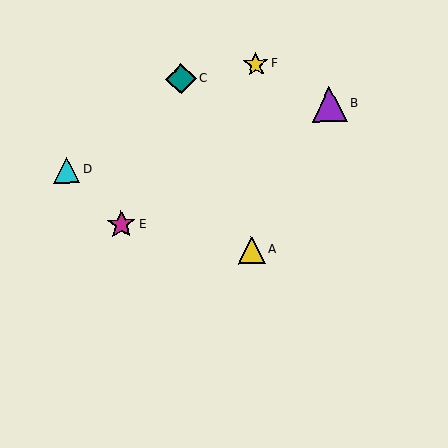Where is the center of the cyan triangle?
The center of the cyan triangle is at (67, 170).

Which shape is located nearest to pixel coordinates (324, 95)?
The purple triangle (labeled B) at (329, 104) is nearest to that location.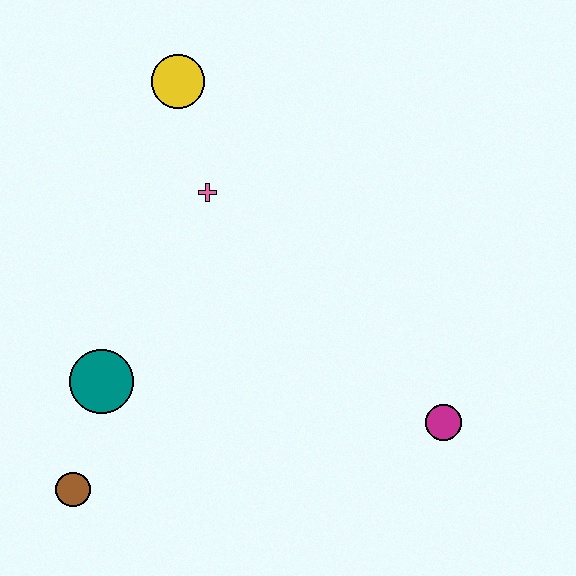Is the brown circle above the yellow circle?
No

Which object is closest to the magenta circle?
The pink cross is closest to the magenta circle.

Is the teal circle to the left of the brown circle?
No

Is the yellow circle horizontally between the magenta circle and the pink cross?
No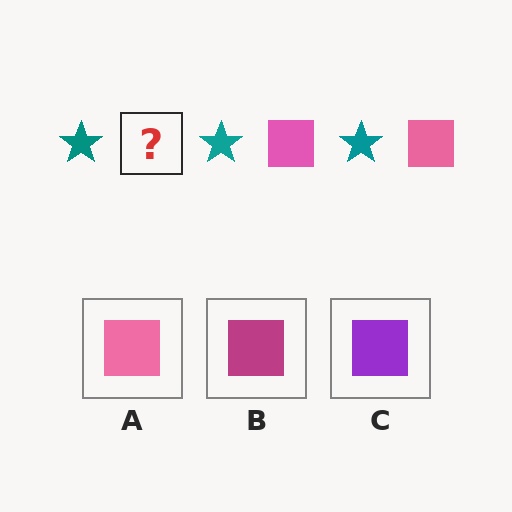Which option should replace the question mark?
Option A.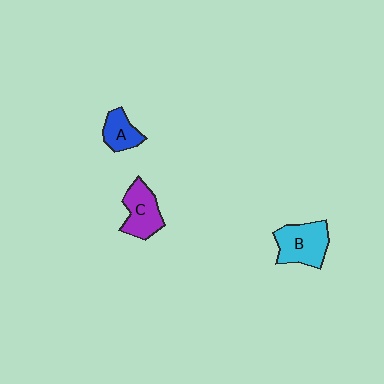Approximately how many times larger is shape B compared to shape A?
Approximately 1.7 times.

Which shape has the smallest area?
Shape A (blue).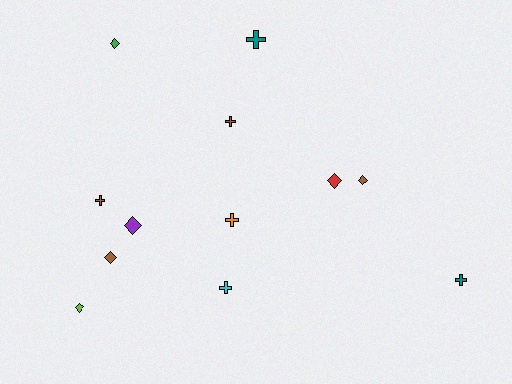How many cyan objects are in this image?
There is 1 cyan object.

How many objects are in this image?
There are 12 objects.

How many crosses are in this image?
There are 6 crosses.